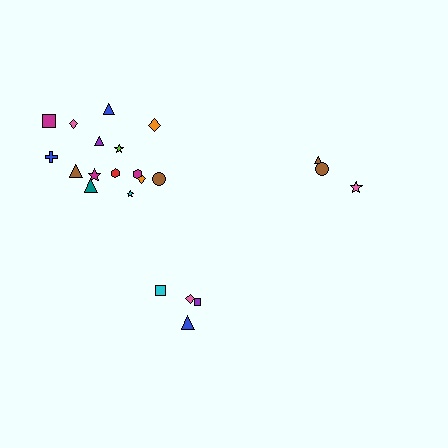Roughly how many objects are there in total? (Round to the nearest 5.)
Roughly 20 objects in total.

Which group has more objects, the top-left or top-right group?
The top-left group.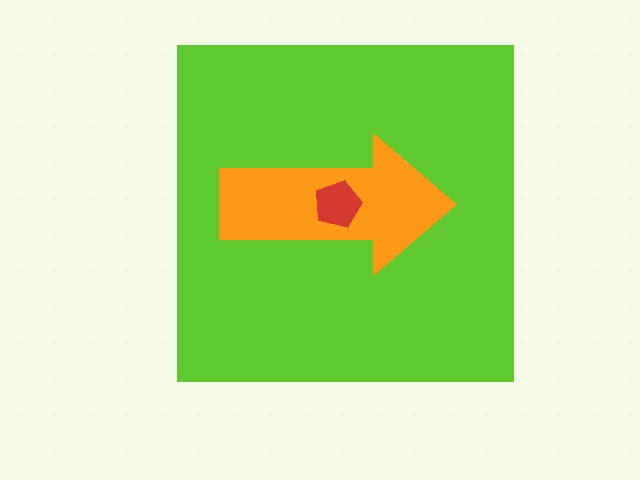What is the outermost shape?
The lime square.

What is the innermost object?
The red pentagon.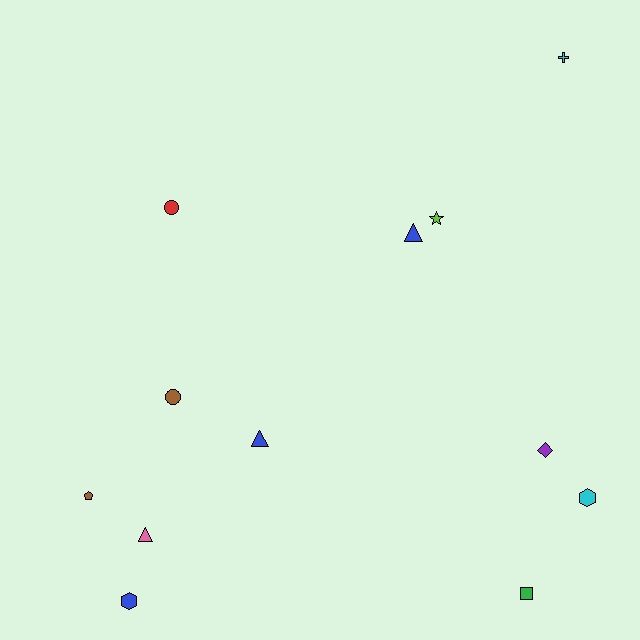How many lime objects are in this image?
There is 1 lime object.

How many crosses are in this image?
There is 1 cross.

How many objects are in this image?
There are 12 objects.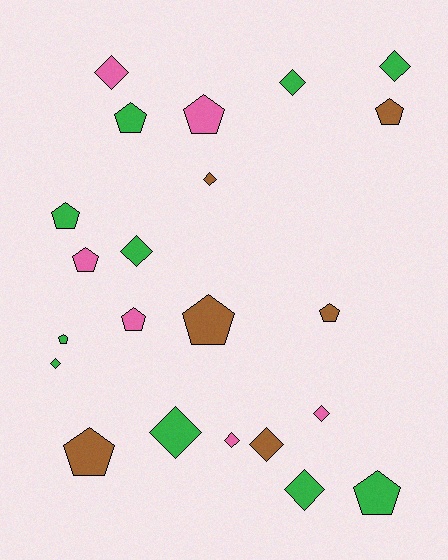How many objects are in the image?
There are 22 objects.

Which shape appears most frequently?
Pentagon, with 11 objects.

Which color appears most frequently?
Green, with 10 objects.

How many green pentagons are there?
There are 4 green pentagons.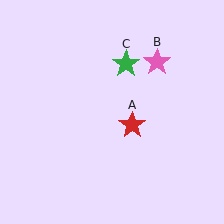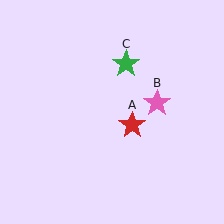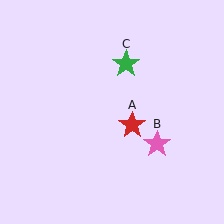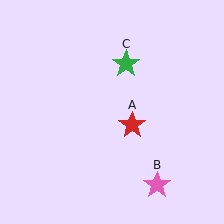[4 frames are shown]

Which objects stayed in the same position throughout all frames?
Red star (object A) and green star (object C) remained stationary.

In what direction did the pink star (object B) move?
The pink star (object B) moved down.